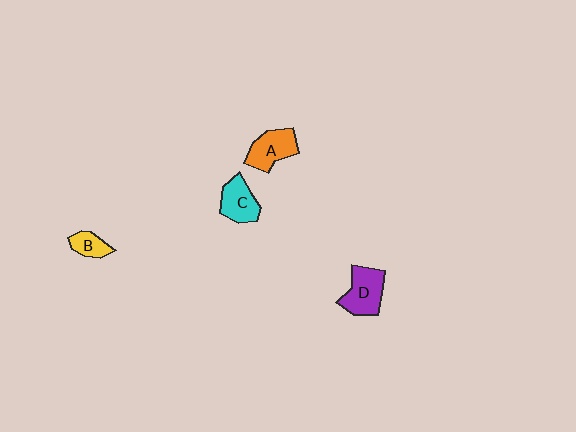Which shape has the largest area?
Shape D (purple).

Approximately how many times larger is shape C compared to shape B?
Approximately 1.7 times.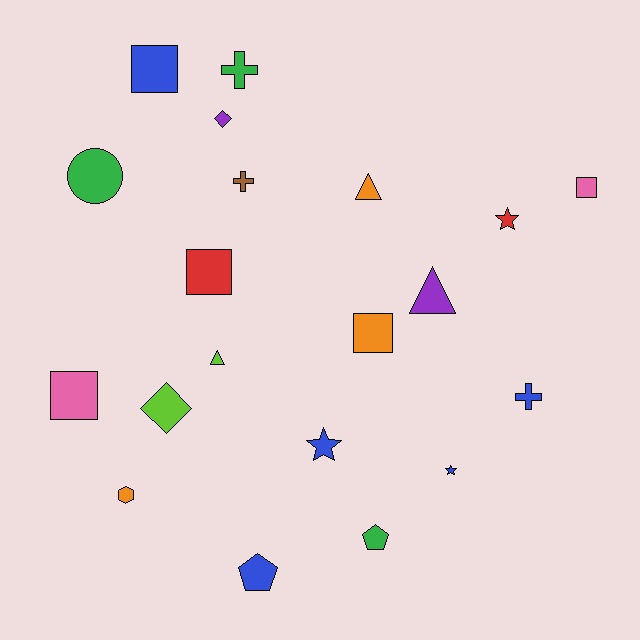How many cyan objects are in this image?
There are no cyan objects.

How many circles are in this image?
There is 1 circle.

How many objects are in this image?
There are 20 objects.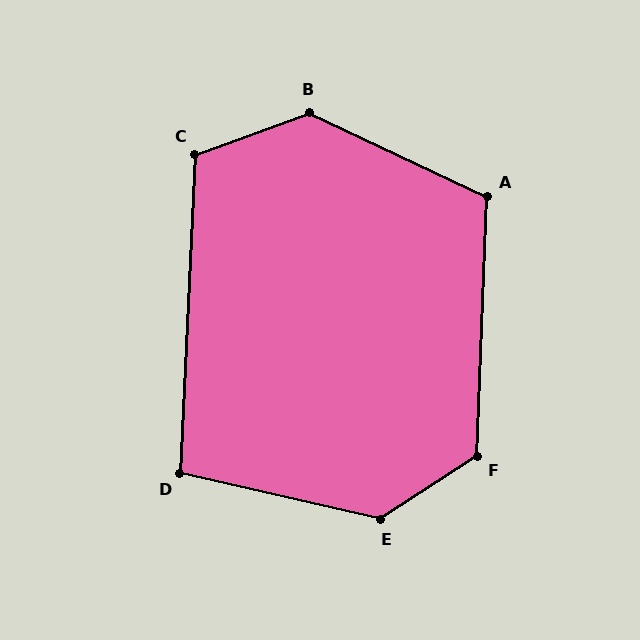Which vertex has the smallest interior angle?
D, at approximately 100 degrees.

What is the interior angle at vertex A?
Approximately 113 degrees (obtuse).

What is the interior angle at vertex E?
Approximately 134 degrees (obtuse).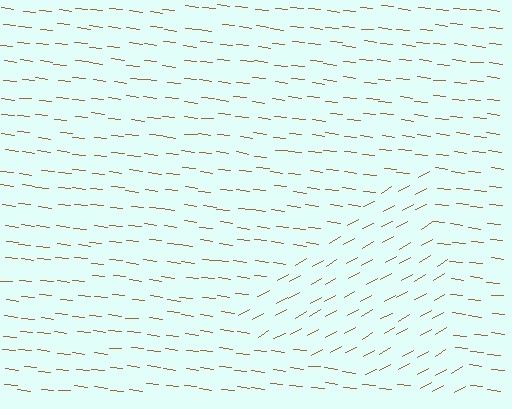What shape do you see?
I see a triangle.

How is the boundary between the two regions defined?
The boundary is defined purely by a change in line orientation (approximately 36 degrees difference). All lines are the same color and thickness.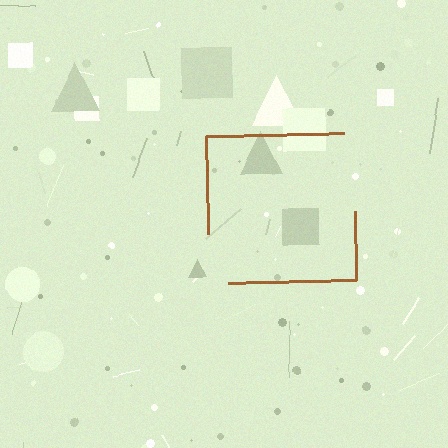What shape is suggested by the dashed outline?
The dashed outline suggests a square.